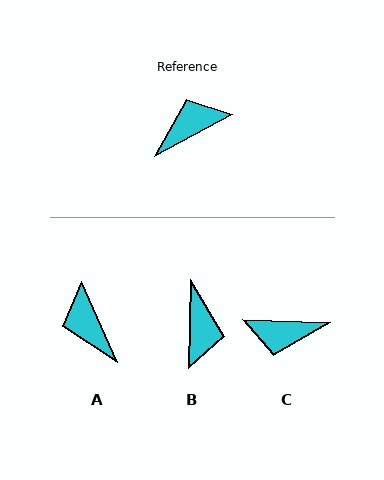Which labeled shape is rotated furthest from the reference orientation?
C, about 150 degrees away.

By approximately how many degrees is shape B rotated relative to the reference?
Approximately 120 degrees clockwise.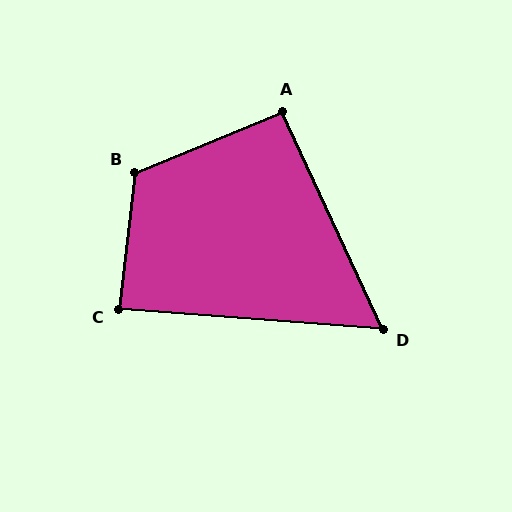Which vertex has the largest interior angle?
B, at approximately 119 degrees.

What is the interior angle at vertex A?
Approximately 92 degrees (approximately right).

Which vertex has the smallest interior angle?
D, at approximately 61 degrees.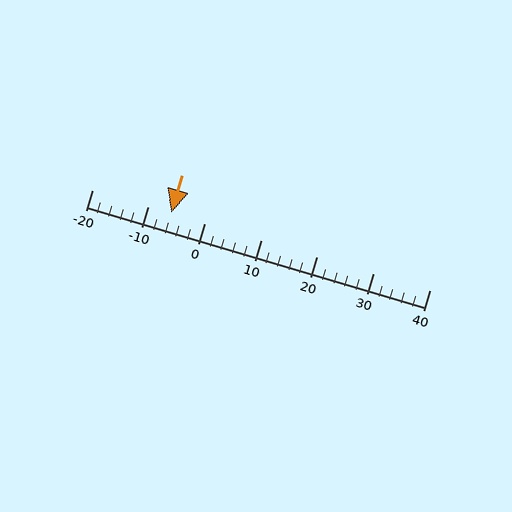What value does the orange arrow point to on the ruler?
The orange arrow points to approximately -6.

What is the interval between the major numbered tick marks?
The major tick marks are spaced 10 units apart.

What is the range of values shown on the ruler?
The ruler shows values from -20 to 40.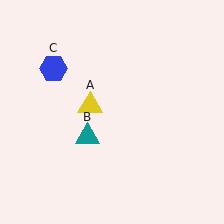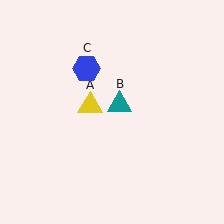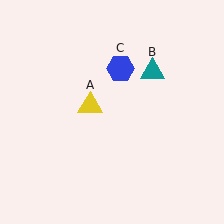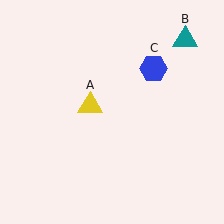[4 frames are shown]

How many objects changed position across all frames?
2 objects changed position: teal triangle (object B), blue hexagon (object C).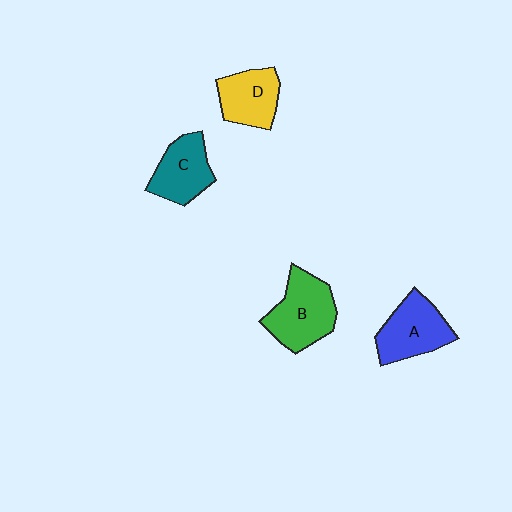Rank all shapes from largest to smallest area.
From largest to smallest: B (green), A (blue), C (teal), D (yellow).